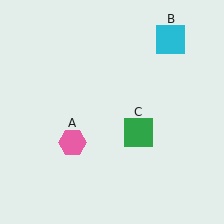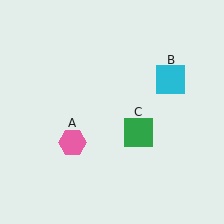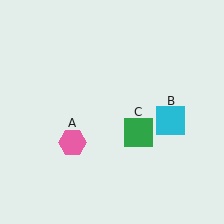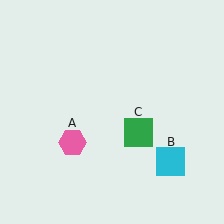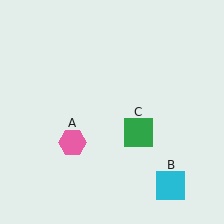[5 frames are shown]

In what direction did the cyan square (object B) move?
The cyan square (object B) moved down.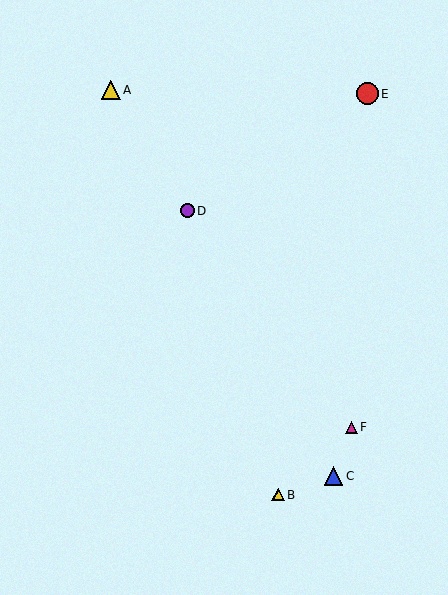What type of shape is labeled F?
Shape F is a magenta triangle.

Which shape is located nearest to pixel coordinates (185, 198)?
The purple circle (labeled D) at (188, 211) is nearest to that location.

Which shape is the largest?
The red circle (labeled E) is the largest.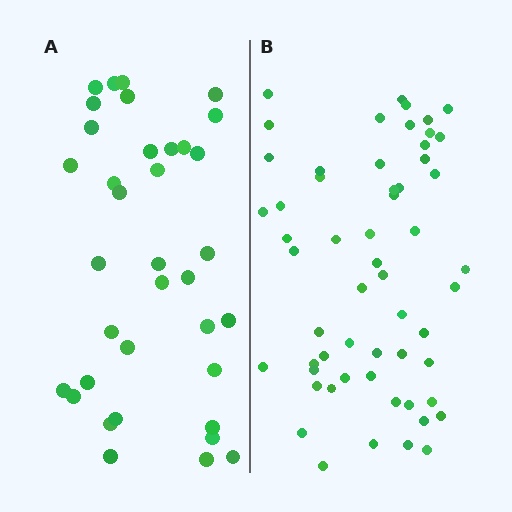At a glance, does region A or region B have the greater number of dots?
Region B (the right region) has more dots.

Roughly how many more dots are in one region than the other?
Region B has approximately 20 more dots than region A.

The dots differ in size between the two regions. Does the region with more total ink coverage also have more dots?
No. Region A has more total ink coverage because its dots are larger, but region B actually contains more individual dots. Total area can be misleading — the number of items is what matters here.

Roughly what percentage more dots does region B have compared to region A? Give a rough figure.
About 60% more.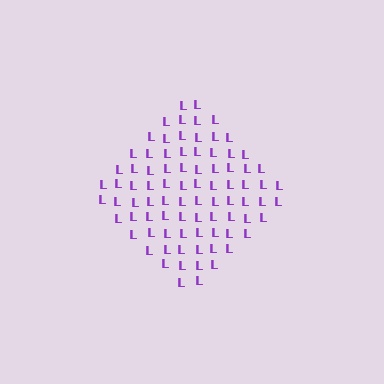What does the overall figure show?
The overall figure shows a diamond.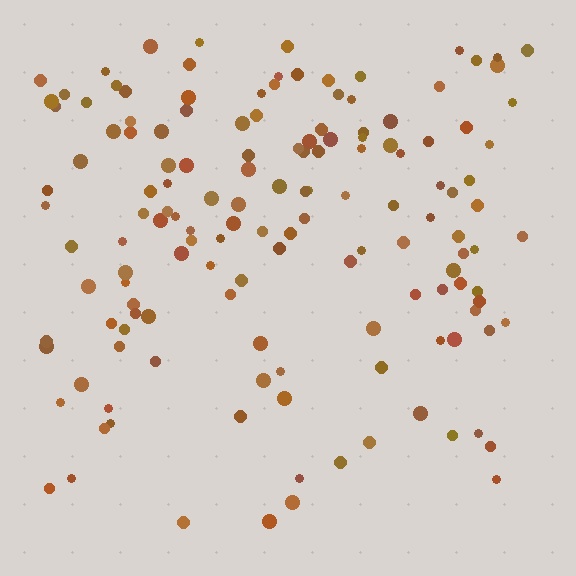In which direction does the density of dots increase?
From bottom to top, with the top side densest.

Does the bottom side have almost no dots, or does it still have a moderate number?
Still a moderate number, just noticeably fewer than the top.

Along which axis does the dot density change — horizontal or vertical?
Vertical.